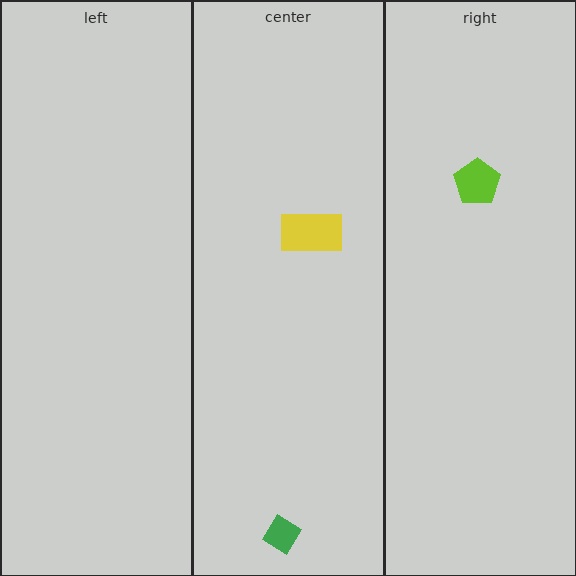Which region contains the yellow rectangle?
The center region.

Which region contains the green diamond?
The center region.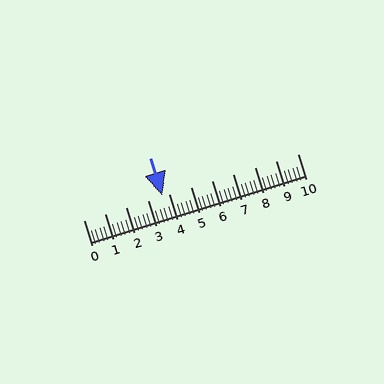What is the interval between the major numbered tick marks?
The major tick marks are spaced 1 units apart.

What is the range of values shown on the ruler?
The ruler shows values from 0 to 10.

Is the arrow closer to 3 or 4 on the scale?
The arrow is closer to 4.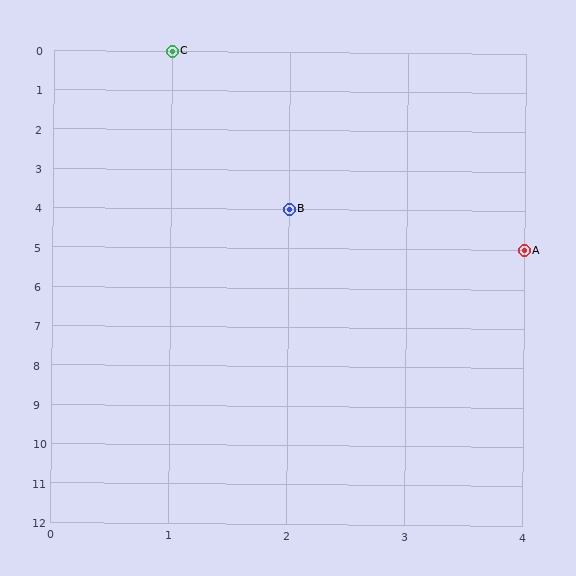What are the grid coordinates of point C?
Point C is at grid coordinates (1, 0).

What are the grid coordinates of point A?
Point A is at grid coordinates (4, 5).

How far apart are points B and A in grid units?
Points B and A are 2 columns and 1 row apart (about 2.2 grid units diagonally).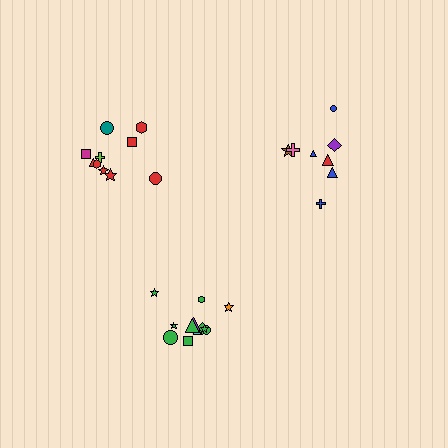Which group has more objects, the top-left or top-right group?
The top-left group.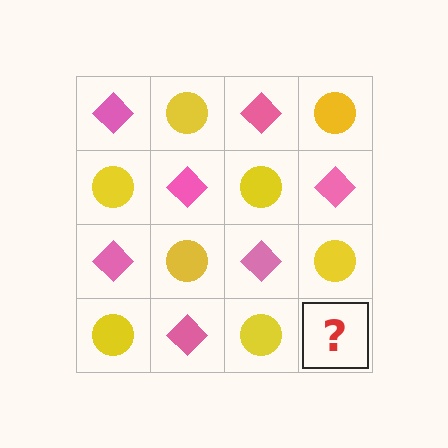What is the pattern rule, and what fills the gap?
The rule is that it alternates pink diamond and yellow circle in a checkerboard pattern. The gap should be filled with a pink diamond.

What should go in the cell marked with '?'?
The missing cell should contain a pink diamond.